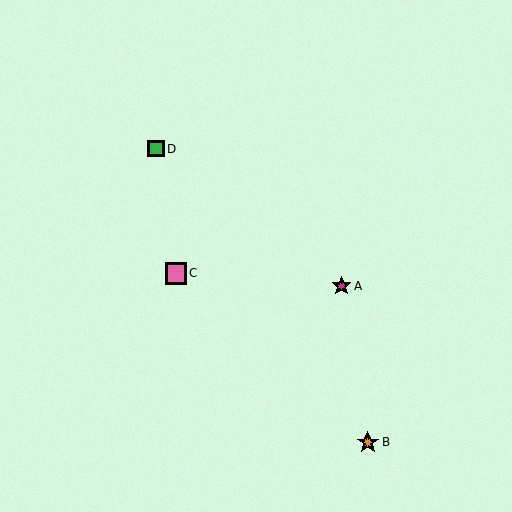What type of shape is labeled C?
Shape C is a pink square.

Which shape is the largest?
The orange star (labeled B) is the largest.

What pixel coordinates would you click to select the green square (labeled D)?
Click at (156, 149) to select the green square D.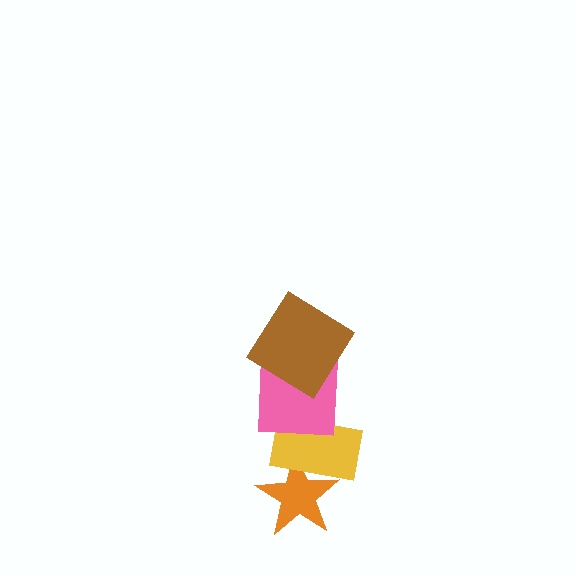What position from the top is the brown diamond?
The brown diamond is 1st from the top.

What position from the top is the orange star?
The orange star is 4th from the top.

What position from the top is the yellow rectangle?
The yellow rectangle is 3rd from the top.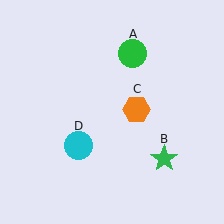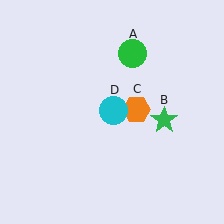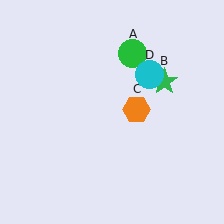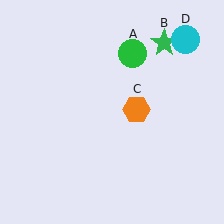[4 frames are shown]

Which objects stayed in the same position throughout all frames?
Green circle (object A) and orange hexagon (object C) remained stationary.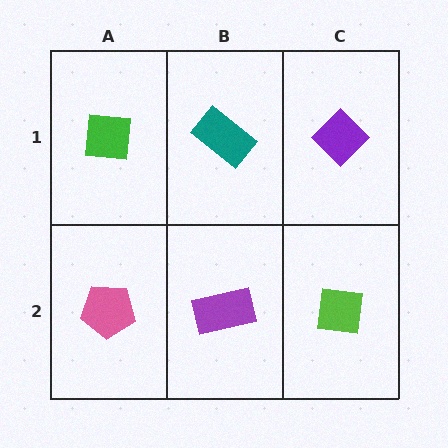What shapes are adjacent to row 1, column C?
A lime square (row 2, column C), a teal rectangle (row 1, column B).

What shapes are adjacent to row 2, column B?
A teal rectangle (row 1, column B), a pink pentagon (row 2, column A), a lime square (row 2, column C).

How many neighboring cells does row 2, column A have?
2.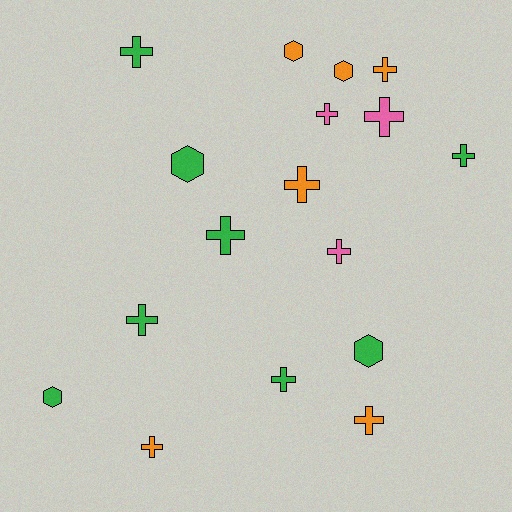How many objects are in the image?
There are 17 objects.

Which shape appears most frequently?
Cross, with 12 objects.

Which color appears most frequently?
Green, with 8 objects.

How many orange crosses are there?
There are 4 orange crosses.